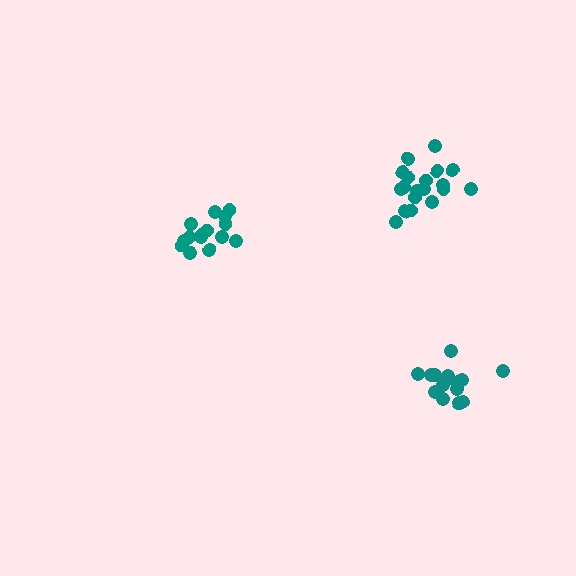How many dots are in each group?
Group 1: 16 dots, Group 2: 15 dots, Group 3: 19 dots (50 total).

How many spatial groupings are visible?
There are 3 spatial groupings.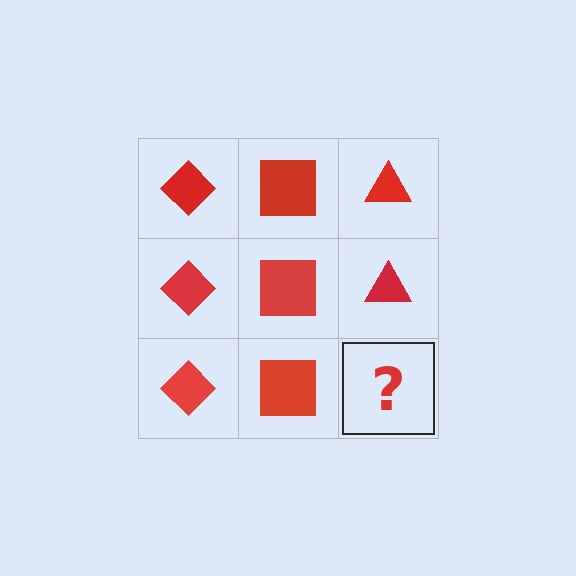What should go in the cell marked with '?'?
The missing cell should contain a red triangle.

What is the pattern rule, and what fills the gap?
The rule is that each column has a consistent shape. The gap should be filled with a red triangle.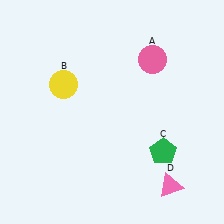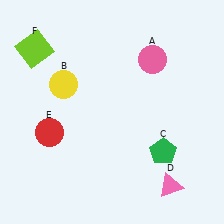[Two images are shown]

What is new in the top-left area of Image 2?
A lime square (F) was added in the top-left area of Image 2.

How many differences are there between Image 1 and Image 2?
There are 2 differences between the two images.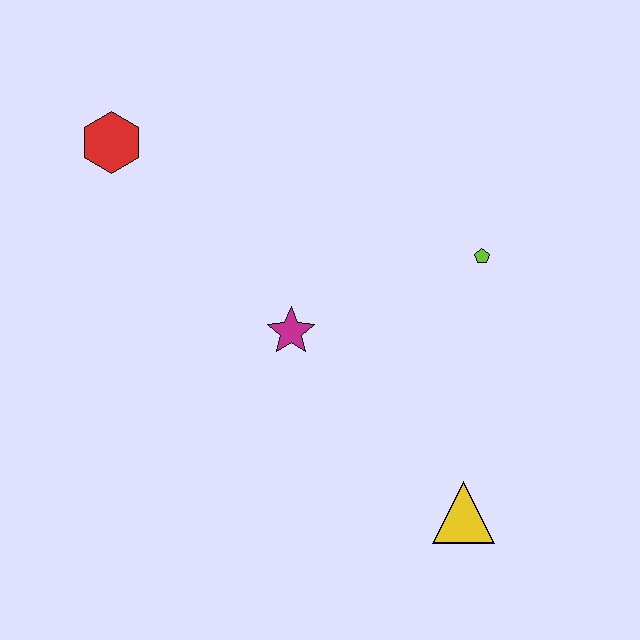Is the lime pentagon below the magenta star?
No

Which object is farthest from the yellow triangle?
The red hexagon is farthest from the yellow triangle.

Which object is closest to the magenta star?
The lime pentagon is closest to the magenta star.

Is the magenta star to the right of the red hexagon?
Yes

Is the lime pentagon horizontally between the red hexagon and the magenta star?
No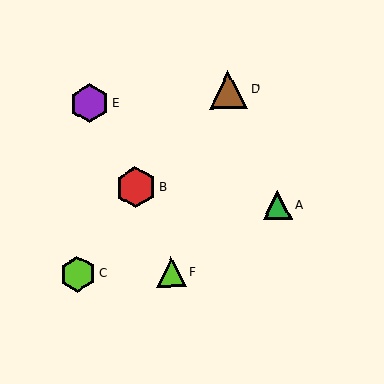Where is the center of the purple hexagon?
The center of the purple hexagon is at (90, 104).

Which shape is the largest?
The red hexagon (labeled B) is the largest.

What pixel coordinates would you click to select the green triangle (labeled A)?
Click at (278, 205) to select the green triangle A.